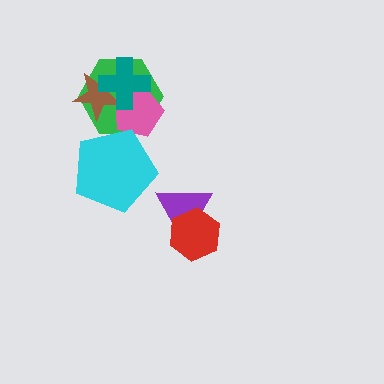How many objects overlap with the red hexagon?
1 object overlaps with the red hexagon.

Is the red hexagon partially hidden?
No, no other shape covers it.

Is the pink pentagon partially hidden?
Yes, it is partially covered by another shape.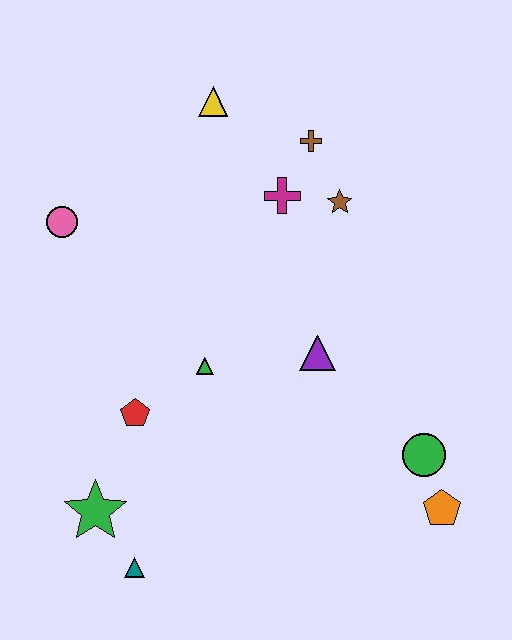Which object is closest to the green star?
The teal triangle is closest to the green star.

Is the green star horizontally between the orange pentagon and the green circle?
No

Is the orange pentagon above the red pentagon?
No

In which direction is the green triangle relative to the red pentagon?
The green triangle is to the right of the red pentagon.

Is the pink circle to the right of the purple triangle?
No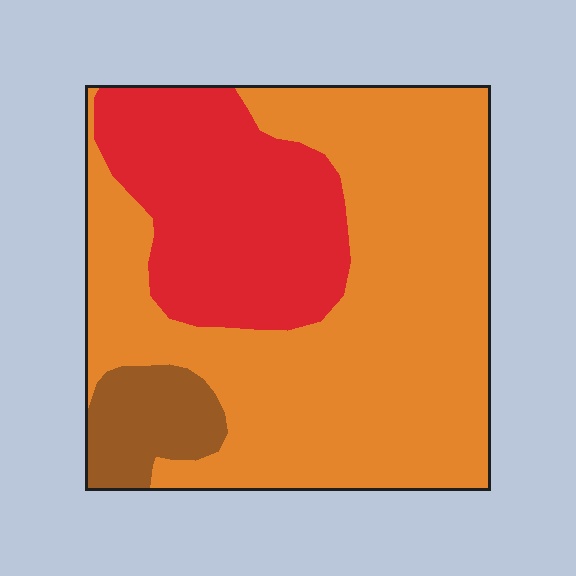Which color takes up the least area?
Brown, at roughly 10%.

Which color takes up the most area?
Orange, at roughly 65%.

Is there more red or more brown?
Red.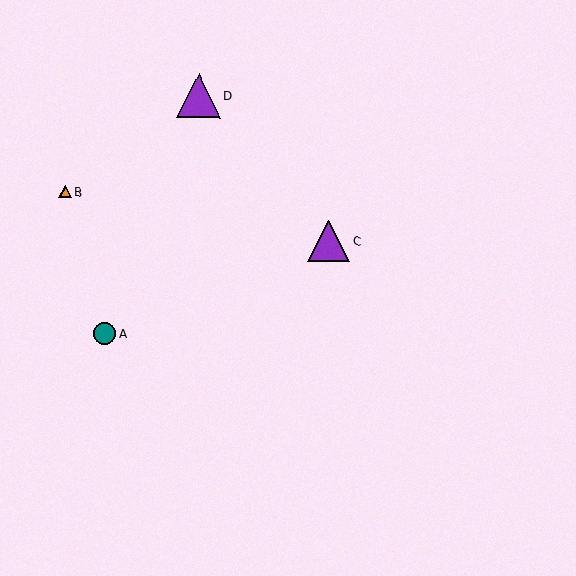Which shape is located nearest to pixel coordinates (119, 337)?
The teal circle (labeled A) at (104, 334) is nearest to that location.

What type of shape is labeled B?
Shape B is an orange triangle.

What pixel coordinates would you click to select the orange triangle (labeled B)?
Click at (65, 192) to select the orange triangle B.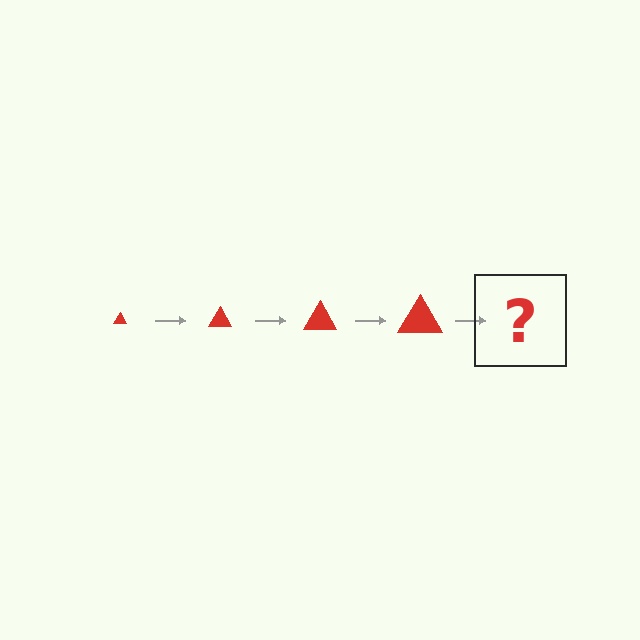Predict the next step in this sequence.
The next step is a red triangle, larger than the previous one.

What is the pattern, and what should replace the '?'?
The pattern is that the triangle gets progressively larger each step. The '?' should be a red triangle, larger than the previous one.